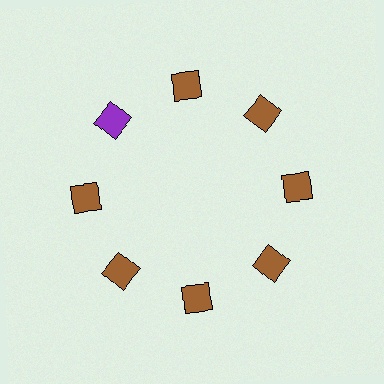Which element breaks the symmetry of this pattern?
The purple diamond at roughly the 10 o'clock position breaks the symmetry. All other shapes are brown diamonds.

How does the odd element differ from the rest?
It has a different color: purple instead of brown.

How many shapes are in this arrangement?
There are 8 shapes arranged in a ring pattern.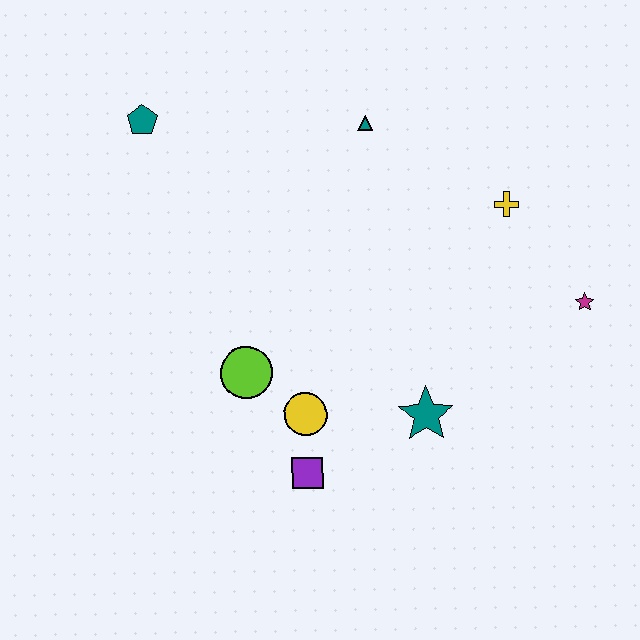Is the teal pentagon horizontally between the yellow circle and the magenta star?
No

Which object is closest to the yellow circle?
The purple square is closest to the yellow circle.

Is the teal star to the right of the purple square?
Yes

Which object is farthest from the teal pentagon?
The magenta star is farthest from the teal pentagon.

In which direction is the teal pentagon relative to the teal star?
The teal pentagon is above the teal star.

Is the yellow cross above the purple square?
Yes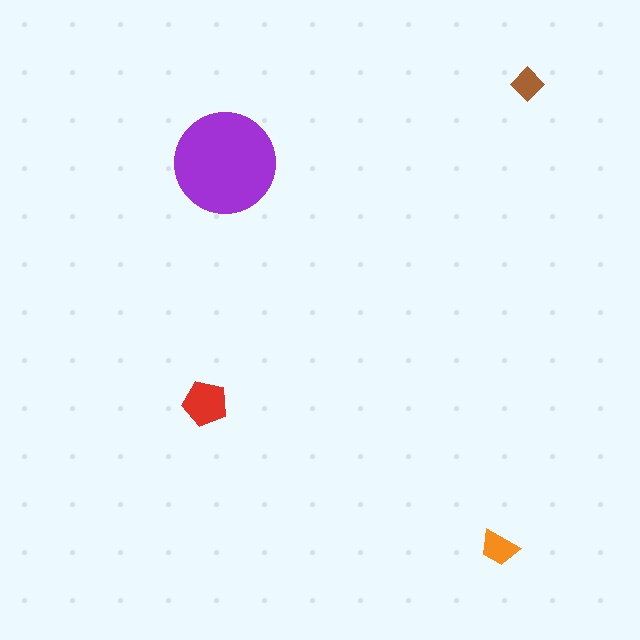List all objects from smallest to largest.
The brown diamond, the orange trapezoid, the red pentagon, the purple circle.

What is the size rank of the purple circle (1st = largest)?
1st.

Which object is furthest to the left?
The red pentagon is leftmost.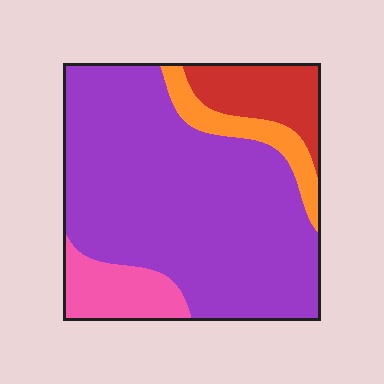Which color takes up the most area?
Purple, at roughly 70%.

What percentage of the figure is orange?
Orange covers around 10% of the figure.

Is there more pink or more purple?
Purple.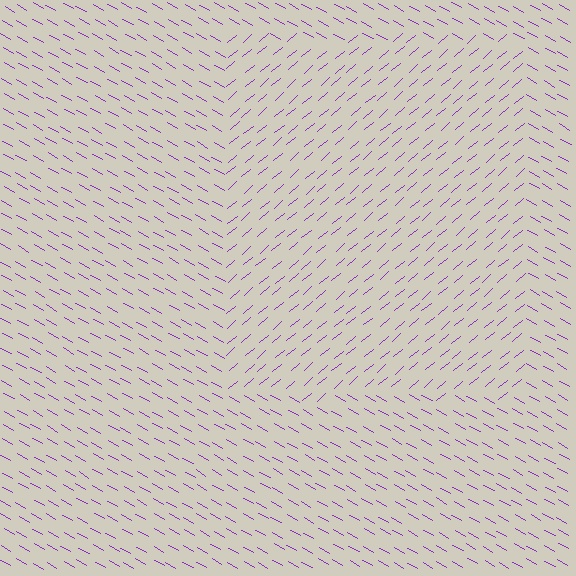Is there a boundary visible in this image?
Yes, there is a texture boundary formed by a change in line orientation.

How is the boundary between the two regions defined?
The boundary is defined purely by a change in line orientation (approximately 70 degrees difference). All lines are the same color and thickness.